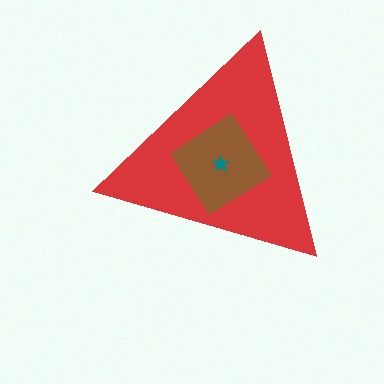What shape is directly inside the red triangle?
The brown diamond.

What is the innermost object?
The teal star.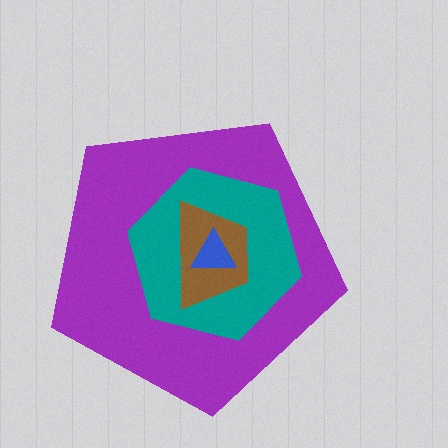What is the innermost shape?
The blue triangle.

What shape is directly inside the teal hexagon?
The brown trapezoid.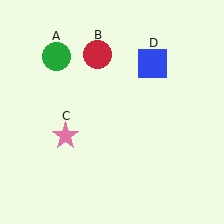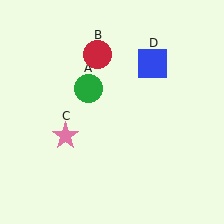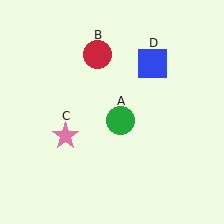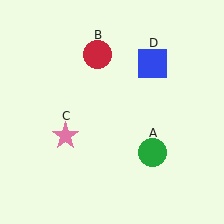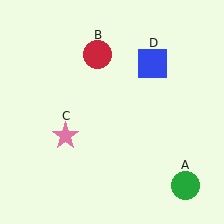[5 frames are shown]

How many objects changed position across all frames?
1 object changed position: green circle (object A).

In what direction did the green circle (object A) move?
The green circle (object A) moved down and to the right.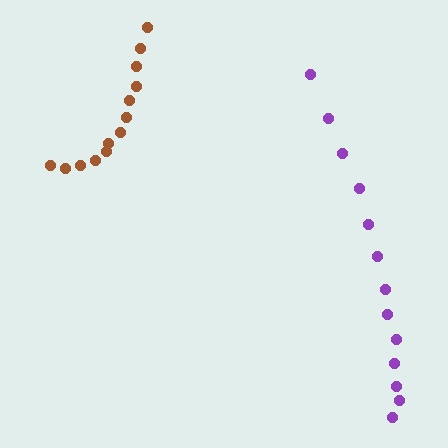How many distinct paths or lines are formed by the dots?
There are 2 distinct paths.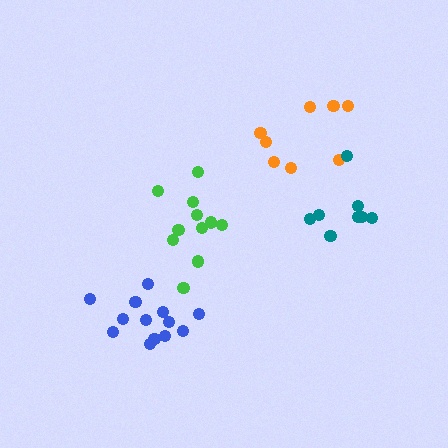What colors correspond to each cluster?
The clusters are colored: blue, orange, green, teal.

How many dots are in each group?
Group 1: 13 dots, Group 2: 8 dots, Group 3: 11 dots, Group 4: 8 dots (40 total).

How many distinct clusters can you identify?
There are 4 distinct clusters.